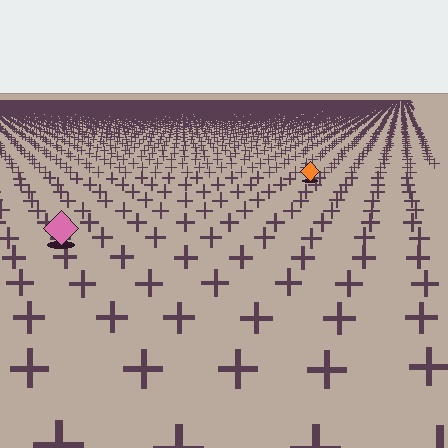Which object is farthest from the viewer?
The orange diamond is farthest from the viewer. It appears smaller and the ground texture around it is denser.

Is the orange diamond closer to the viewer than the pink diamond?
No. The pink diamond is closer — you can tell from the texture gradient: the ground texture is coarser near it.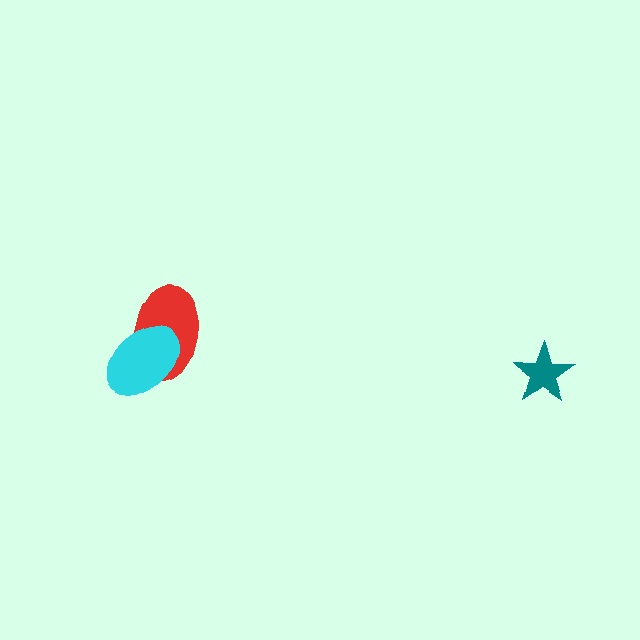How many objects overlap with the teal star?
0 objects overlap with the teal star.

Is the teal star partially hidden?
No, no other shape covers it.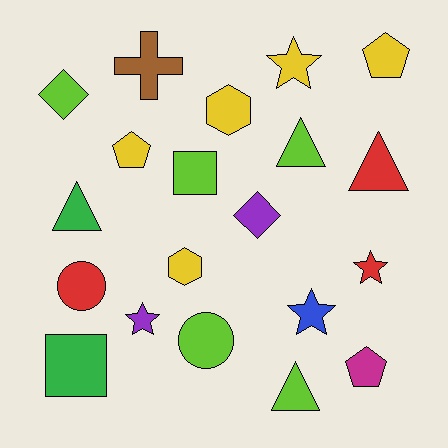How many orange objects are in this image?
There are no orange objects.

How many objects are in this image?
There are 20 objects.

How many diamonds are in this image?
There are 2 diamonds.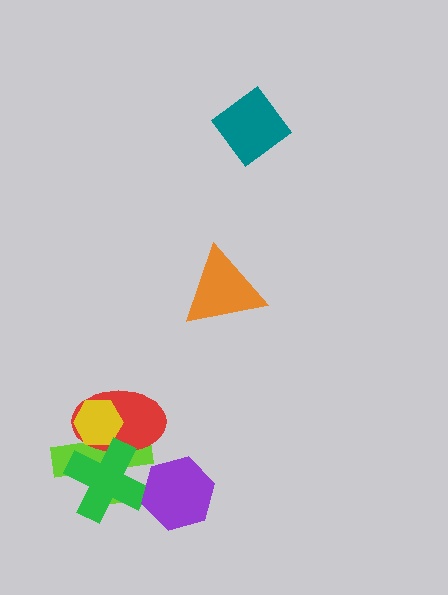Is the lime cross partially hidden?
Yes, it is partially covered by another shape.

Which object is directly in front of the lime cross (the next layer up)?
The red ellipse is directly in front of the lime cross.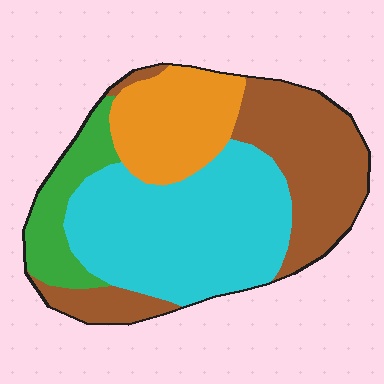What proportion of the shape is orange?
Orange takes up between a sixth and a third of the shape.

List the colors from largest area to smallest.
From largest to smallest: cyan, brown, orange, green.